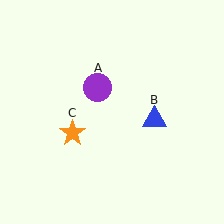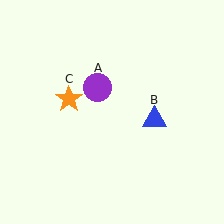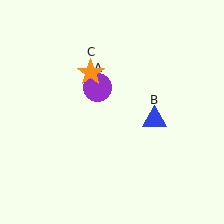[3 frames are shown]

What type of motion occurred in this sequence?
The orange star (object C) rotated clockwise around the center of the scene.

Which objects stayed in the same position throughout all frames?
Purple circle (object A) and blue triangle (object B) remained stationary.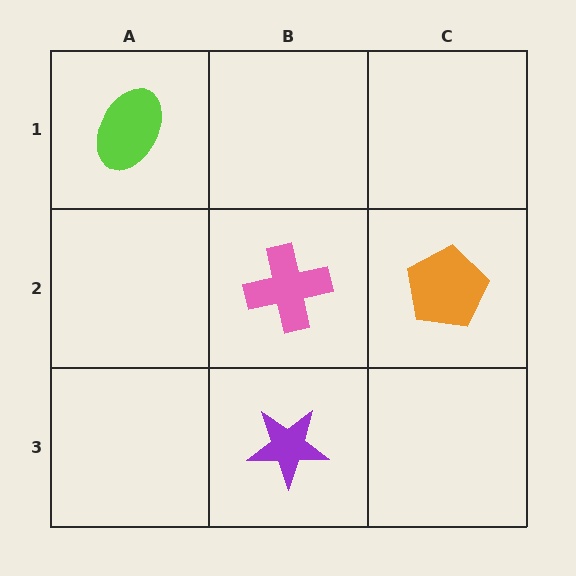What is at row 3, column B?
A purple star.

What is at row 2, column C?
An orange pentagon.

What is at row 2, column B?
A pink cross.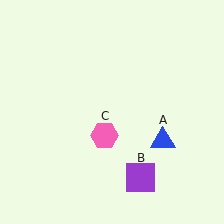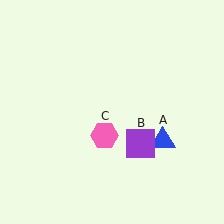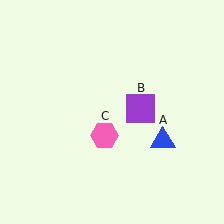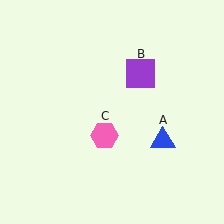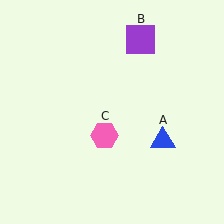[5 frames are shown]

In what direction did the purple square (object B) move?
The purple square (object B) moved up.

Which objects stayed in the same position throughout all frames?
Blue triangle (object A) and pink hexagon (object C) remained stationary.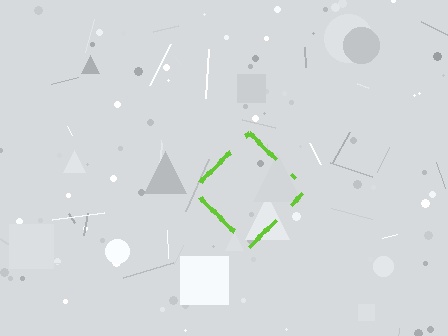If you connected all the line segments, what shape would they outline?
They would outline a diamond.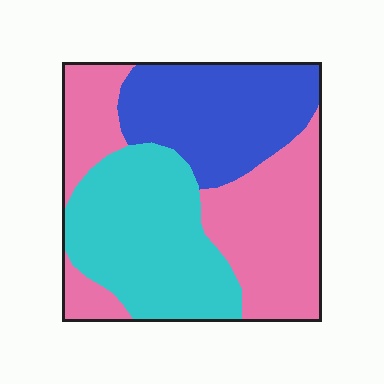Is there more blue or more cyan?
Cyan.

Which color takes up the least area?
Blue, at roughly 30%.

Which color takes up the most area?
Pink, at roughly 40%.